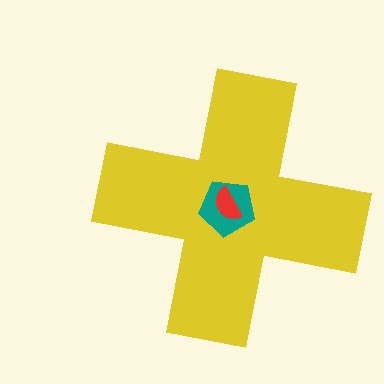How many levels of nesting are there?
3.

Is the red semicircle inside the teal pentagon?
Yes.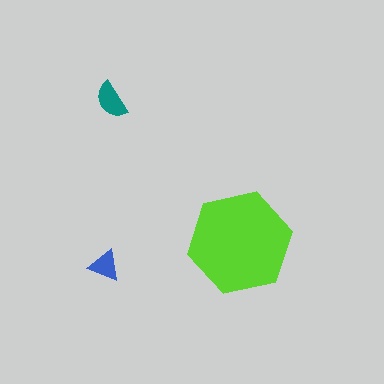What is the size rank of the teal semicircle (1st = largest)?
2nd.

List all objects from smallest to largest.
The blue triangle, the teal semicircle, the lime hexagon.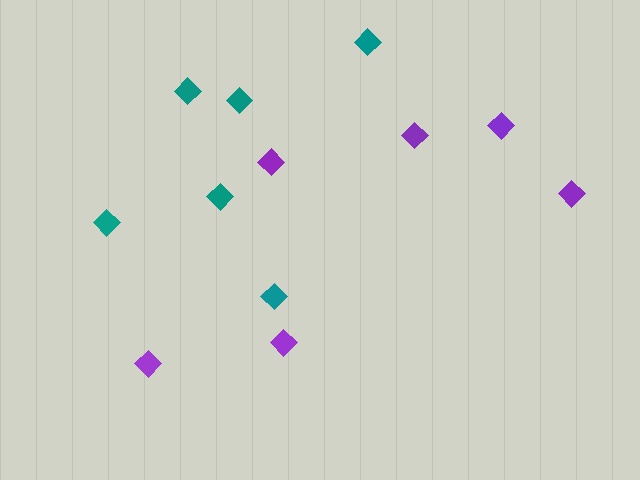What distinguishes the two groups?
There are 2 groups: one group of purple diamonds (6) and one group of teal diamonds (6).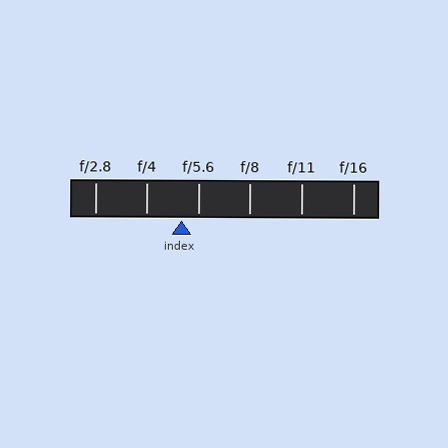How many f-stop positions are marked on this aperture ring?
There are 6 f-stop positions marked.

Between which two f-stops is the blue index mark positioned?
The index mark is between f/4 and f/5.6.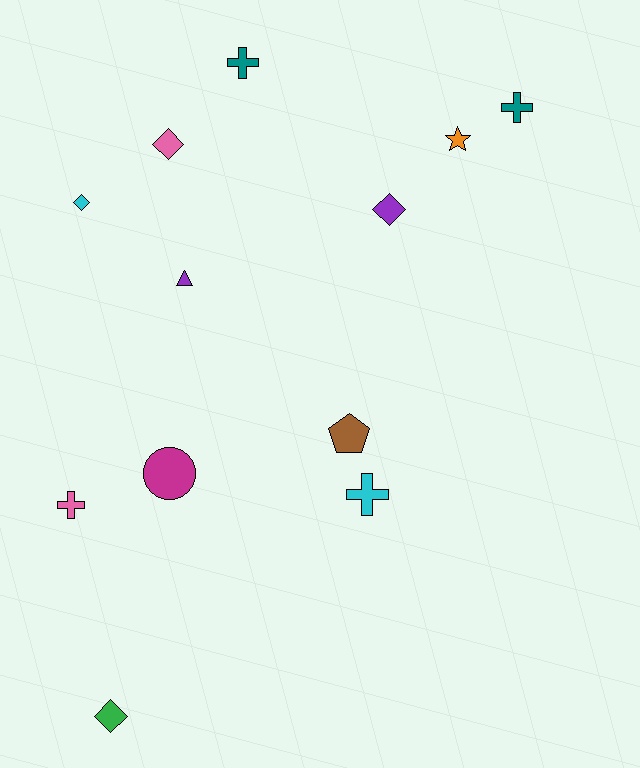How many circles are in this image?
There is 1 circle.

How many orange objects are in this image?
There is 1 orange object.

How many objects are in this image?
There are 12 objects.